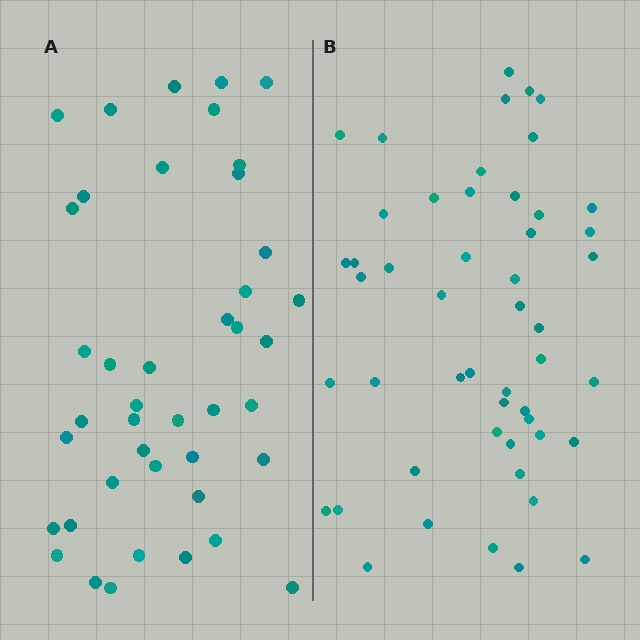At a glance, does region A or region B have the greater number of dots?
Region B (the right region) has more dots.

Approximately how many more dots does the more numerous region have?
Region B has roughly 8 or so more dots than region A.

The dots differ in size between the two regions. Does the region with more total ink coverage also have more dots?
No. Region A has more total ink coverage because its dots are larger, but region B actually contains more individual dots. Total area can be misleading — the number of items is what matters here.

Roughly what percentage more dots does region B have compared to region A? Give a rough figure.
About 20% more.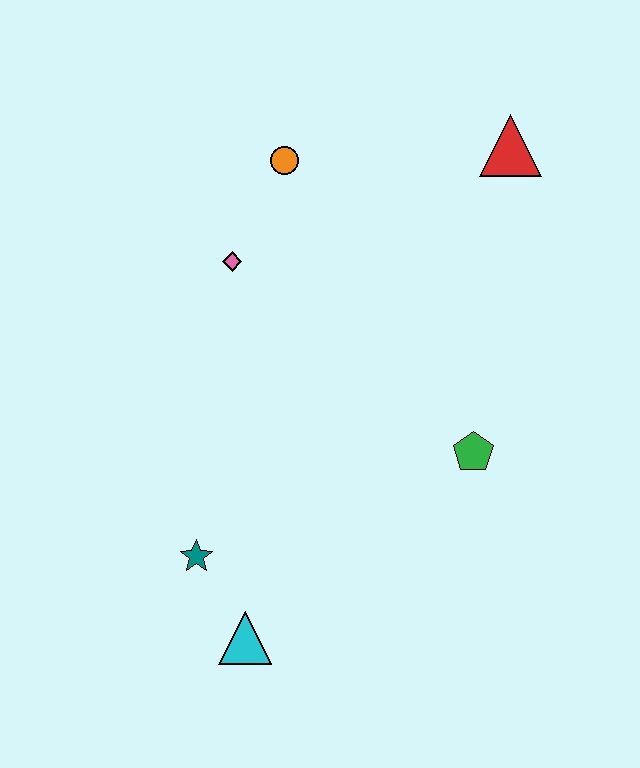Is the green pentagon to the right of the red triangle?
No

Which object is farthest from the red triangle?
The cyan triangle is farthest from the red triangle.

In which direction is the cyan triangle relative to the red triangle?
The cyan triangle is below the red triangle.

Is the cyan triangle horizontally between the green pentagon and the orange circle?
No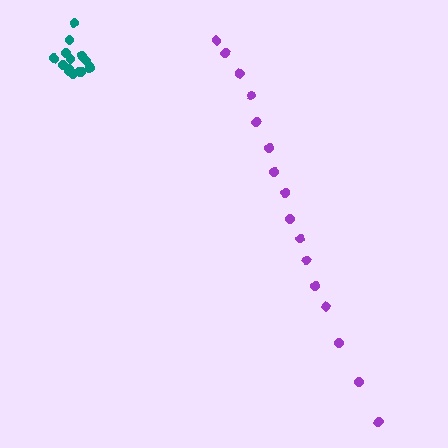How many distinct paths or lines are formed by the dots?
There are 2 distinct paths.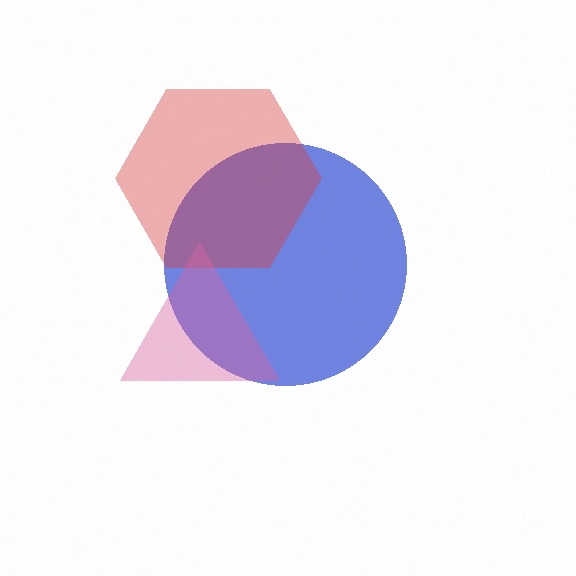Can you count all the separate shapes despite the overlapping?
Yes, there are 3 separate shapes.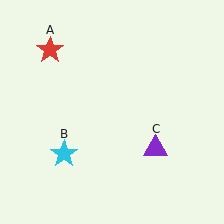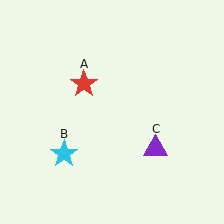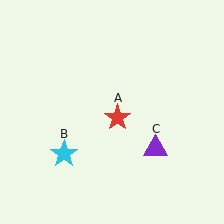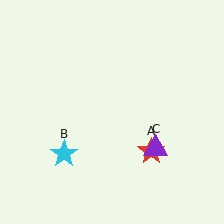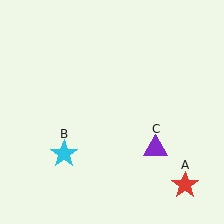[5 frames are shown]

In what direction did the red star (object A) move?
The red star (object A) moved down and to the right.